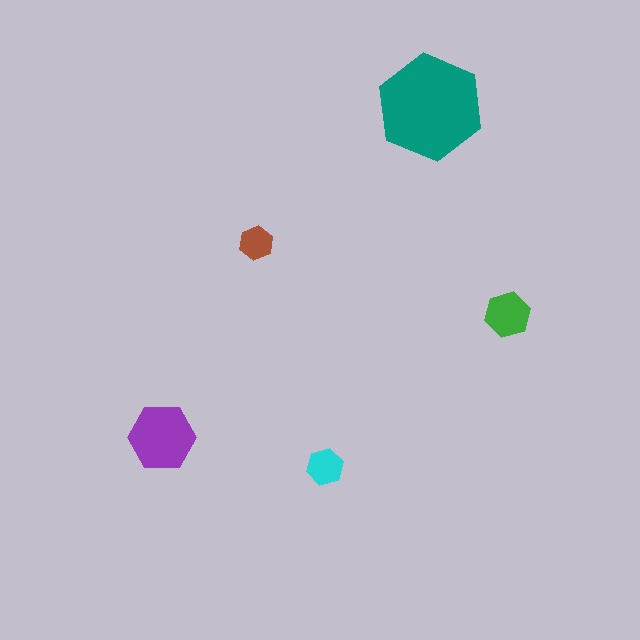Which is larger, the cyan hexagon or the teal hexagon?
The teal one.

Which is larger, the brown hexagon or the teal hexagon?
The teal one.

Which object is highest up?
The teal hexagon is topmost.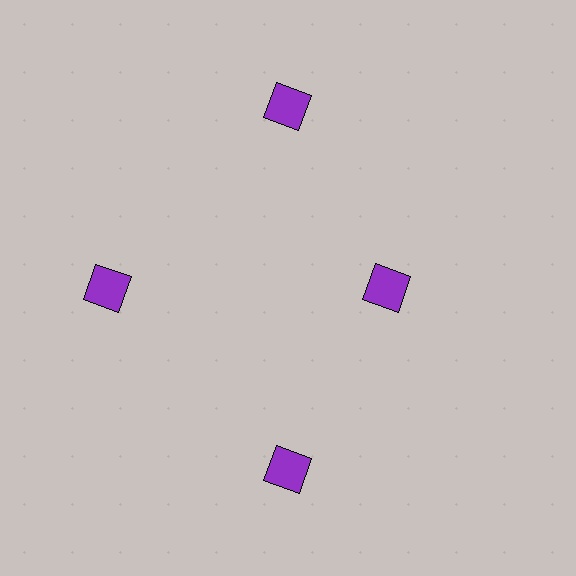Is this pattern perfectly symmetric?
No. The 4 purple squares are arranged in a ring, but one element near the 3 o'clock position is pulled inward toward the center, breaking the 4-fold rotational symmetry.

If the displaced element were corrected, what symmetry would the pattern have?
It would have 4-fold rotational symmetry — the pattern would map onto itself every 90 degrees.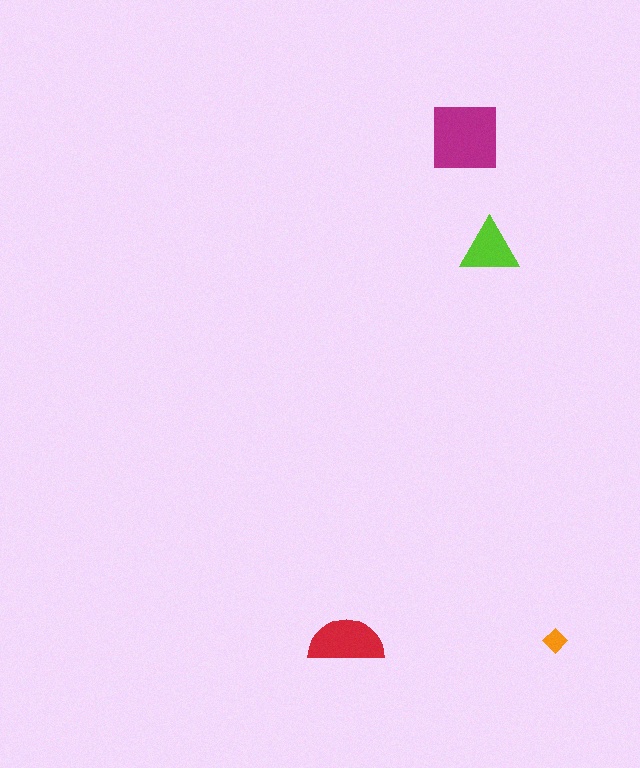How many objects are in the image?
There are 4 objects in the image.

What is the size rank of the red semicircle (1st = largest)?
2nd.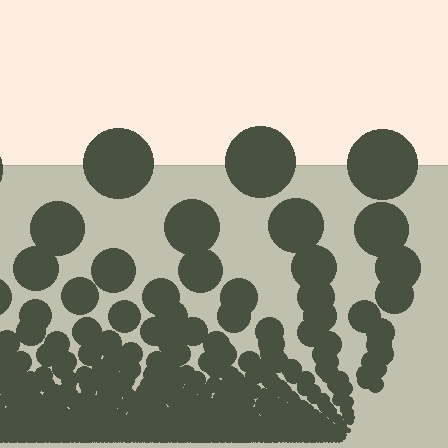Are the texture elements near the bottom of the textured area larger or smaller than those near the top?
Smaller. The gradient is inverted — elements near the bottom are smaller and denser.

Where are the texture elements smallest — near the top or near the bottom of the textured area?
Near the bottom.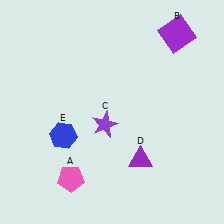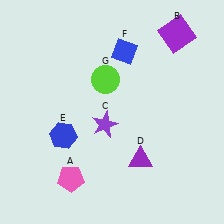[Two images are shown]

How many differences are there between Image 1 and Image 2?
There are 2 differences between the two images.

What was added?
A blue diamond (F), a lime circle (G) were added in Image 2.